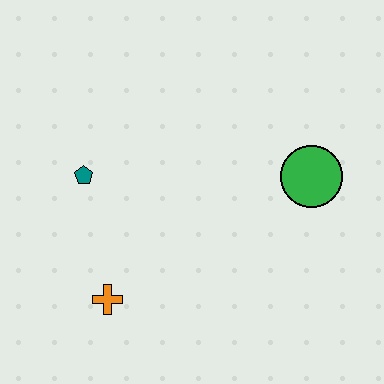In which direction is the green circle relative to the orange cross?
The green circle is to the right of the orange cross.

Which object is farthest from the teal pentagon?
The green circle is farthest from the teal pentagon.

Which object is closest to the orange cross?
The teal pentagon is closest to the orange cross.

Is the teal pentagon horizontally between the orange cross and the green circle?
No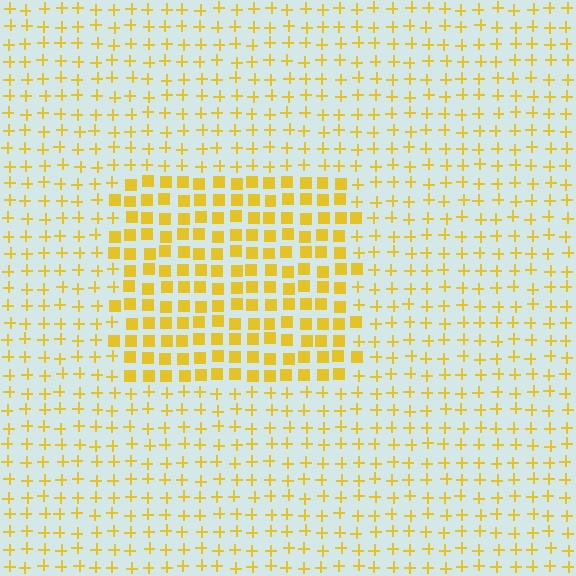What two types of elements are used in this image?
The image uses squares inside the rectangle region and plus signs outside it.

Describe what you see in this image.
The image is filled with small yellow elements arranged in a uniform grid. A rectangle-shaped region contains squares, while the surrounding area contains plus signs. The boundary is defined purely by the change in element shape.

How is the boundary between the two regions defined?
The boundary is defined by a change in element shape: squares inside vs. plus signs outside. All elements share the same color and spacing.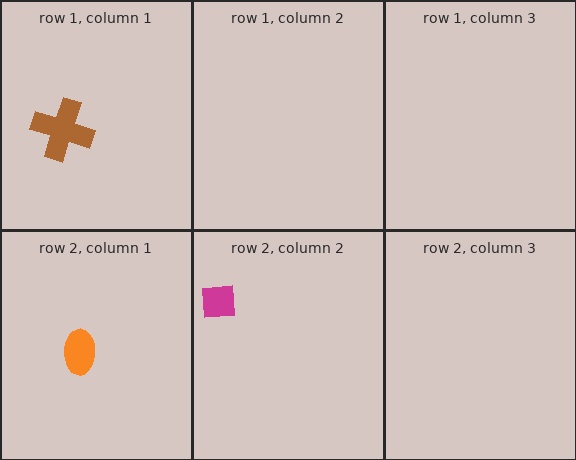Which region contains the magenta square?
The row 2, column 2 region.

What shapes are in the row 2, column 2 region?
The magenta square.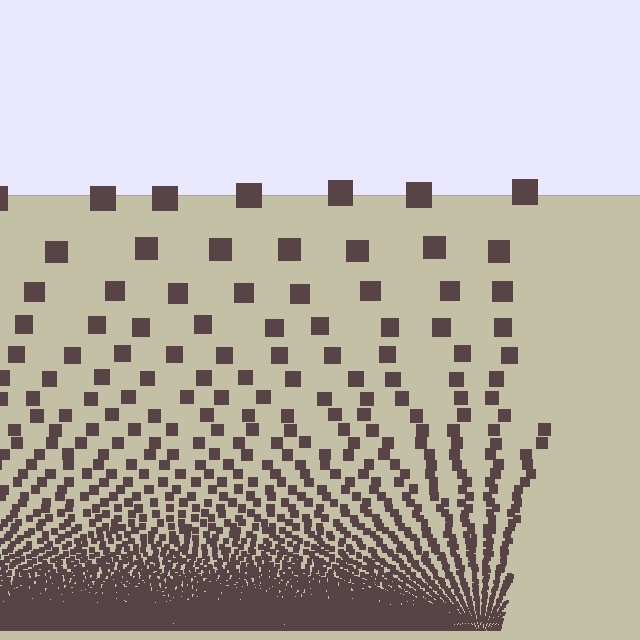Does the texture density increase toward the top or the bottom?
Density increases toward the bottom.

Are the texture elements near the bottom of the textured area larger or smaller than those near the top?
Smaller. The gradient is inverted — elements near the bottom are smaller and denser.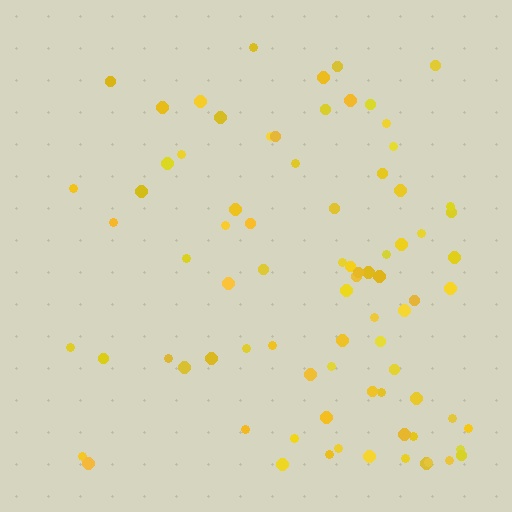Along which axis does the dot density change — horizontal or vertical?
Horizontal.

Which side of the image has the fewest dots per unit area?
The left.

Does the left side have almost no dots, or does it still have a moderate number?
Still a moderate number, just noticeably fewer than the right.